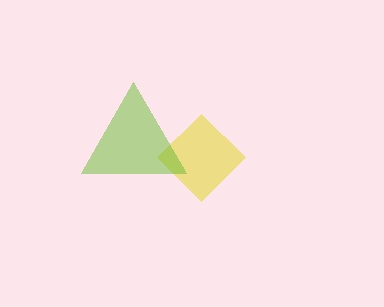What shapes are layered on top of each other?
The layered shapes are: a yellow diamond, a lime triangle.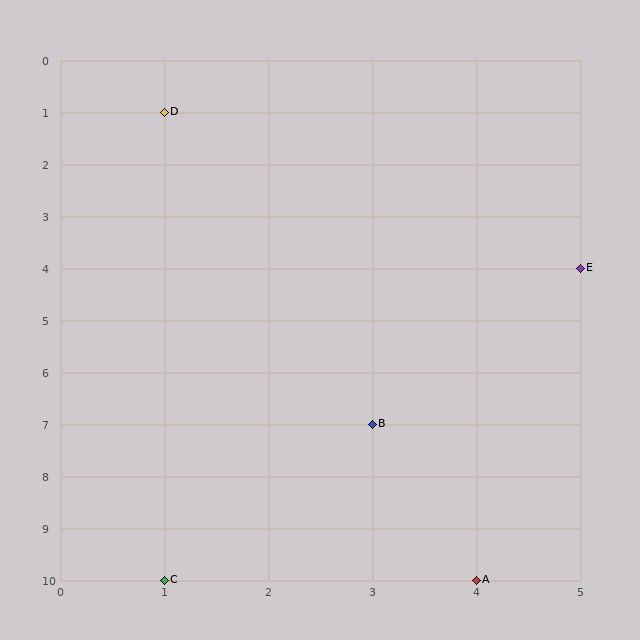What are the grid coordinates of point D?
Point D is at grid coordinates (1, 1).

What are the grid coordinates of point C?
Point C is at grid coordinates (1, 10).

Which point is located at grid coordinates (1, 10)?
Point C is at (1, 10).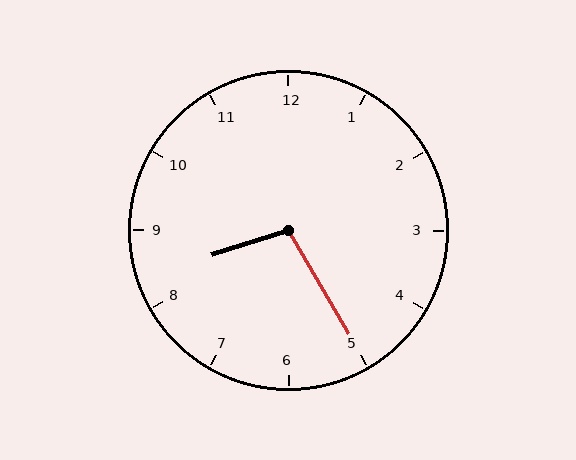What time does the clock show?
8:25.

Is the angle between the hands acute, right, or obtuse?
It is obtuse.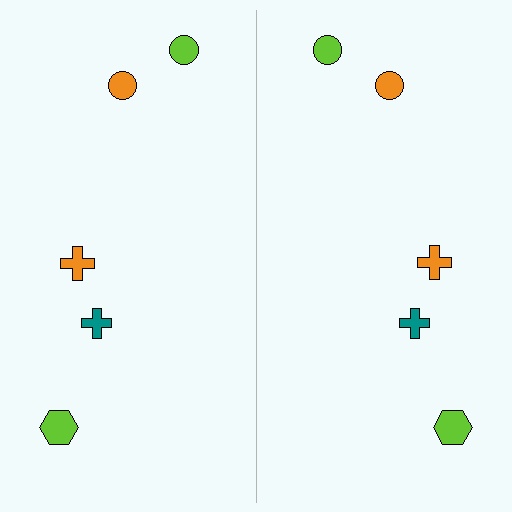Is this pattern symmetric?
Yes, this pattern has bilateral (reflection) symmetry.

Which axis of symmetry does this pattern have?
The pattern has a vertical axis of symmetry running through the center of the image.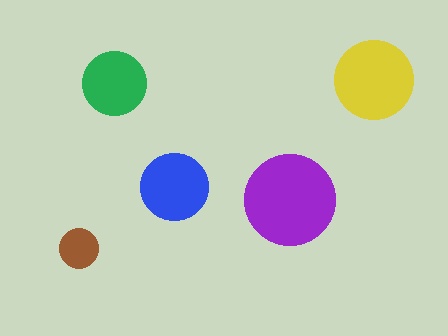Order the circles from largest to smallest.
the purple one, the yellow one, the blue one, the green one, the brown one.